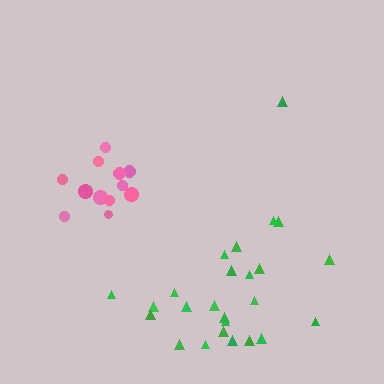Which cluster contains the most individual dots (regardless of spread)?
Green (25).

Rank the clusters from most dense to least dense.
pink, green.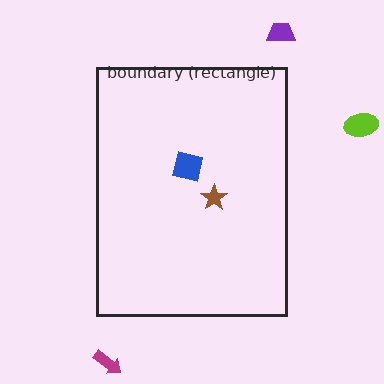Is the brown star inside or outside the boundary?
Inside.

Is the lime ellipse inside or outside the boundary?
Outside.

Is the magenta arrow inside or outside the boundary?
Outside.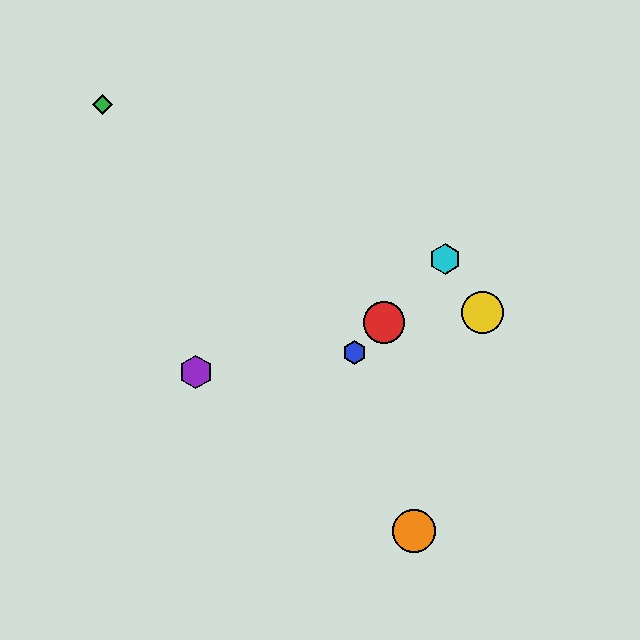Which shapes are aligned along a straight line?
The red circle, the blue hexagon, the cyan hexagon are aligned along a straight line.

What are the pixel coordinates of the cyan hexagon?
The cyan hexagon is at (445, 259).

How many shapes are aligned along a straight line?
3 shapes (the red circle, the blue hexagon, the cyan hexagon) are aligned along a straight line.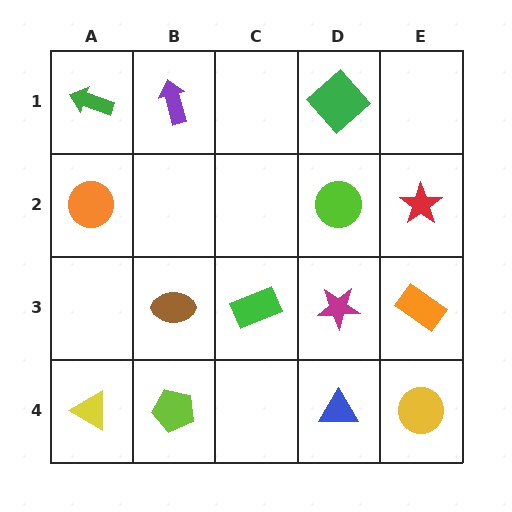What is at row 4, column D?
A blue triangle.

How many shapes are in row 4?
4 shapes.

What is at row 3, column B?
A brown ellipse.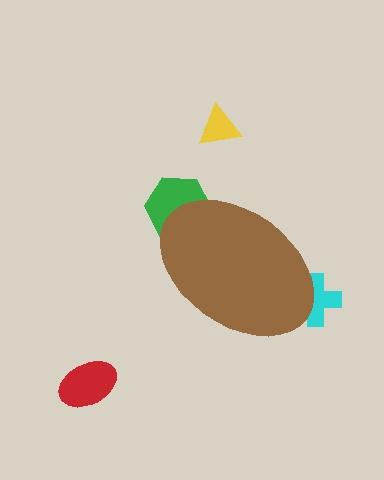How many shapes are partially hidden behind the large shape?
2 shapes are partially hidden.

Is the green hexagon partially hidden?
Yes, the green hexagon is partially hidden behind the brown ellipse.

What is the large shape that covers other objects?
A brown ellipse.